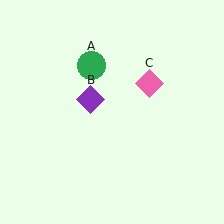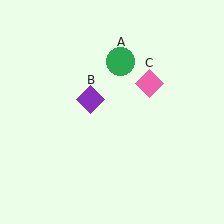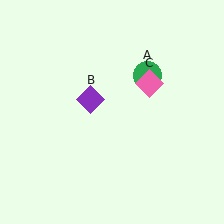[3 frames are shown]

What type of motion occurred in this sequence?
The green circle (object A) rotated clockwise around the center of the scene.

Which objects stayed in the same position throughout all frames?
Purple diamond (object B) and pink diamond (object C) remained stationary.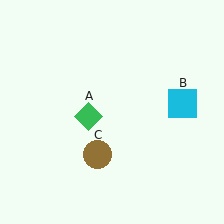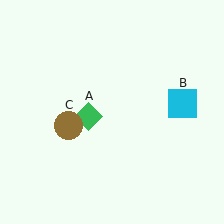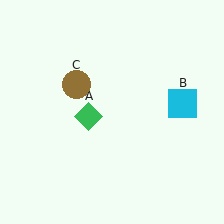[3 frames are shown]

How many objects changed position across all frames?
1 object changed position: brown circle (object C).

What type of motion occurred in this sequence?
The brown circle (object C) rotated clockwise around the center of the scene.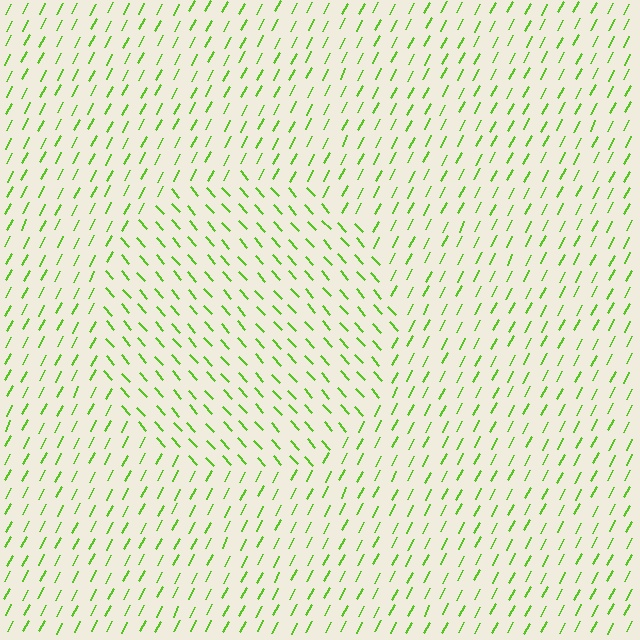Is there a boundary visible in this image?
Yes, there is a texture boundary formed by a change in line orientation.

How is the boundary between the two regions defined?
The boundary is defined purely by a change in line orientation (approximately 69 degrees difference). All lines are the same color and thickness.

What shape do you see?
I see a circle.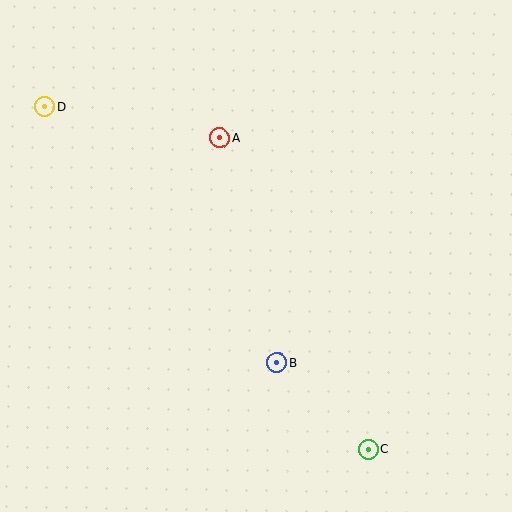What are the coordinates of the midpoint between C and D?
The midpoint between C and D is at (207, 278).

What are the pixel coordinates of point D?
Point D is at (45, 106).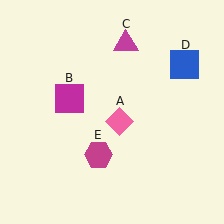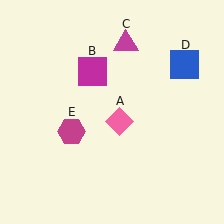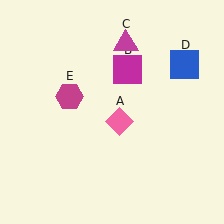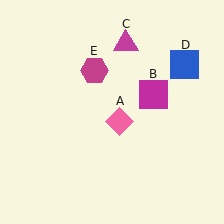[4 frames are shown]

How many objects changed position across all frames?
2 objects changed position: magenta square (object B), magenta hexagon (object E).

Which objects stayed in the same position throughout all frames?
Pink diamond (object A) and magenta triangle (object C) and blue square (object D) remained stationary.